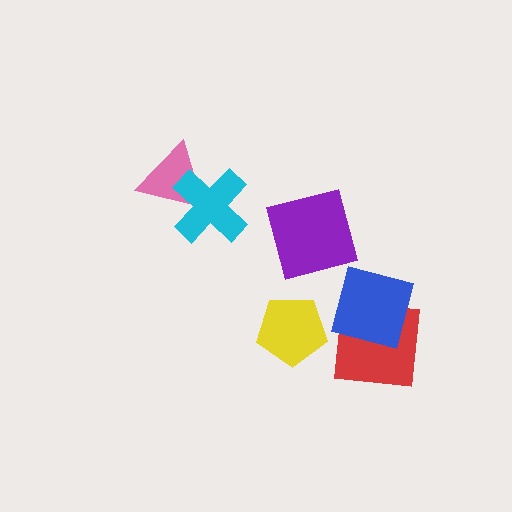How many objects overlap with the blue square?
1 object overlaps with the blue square.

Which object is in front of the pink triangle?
The cyan cross is in front of the pink triangle.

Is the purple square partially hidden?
No, no other shape covers it.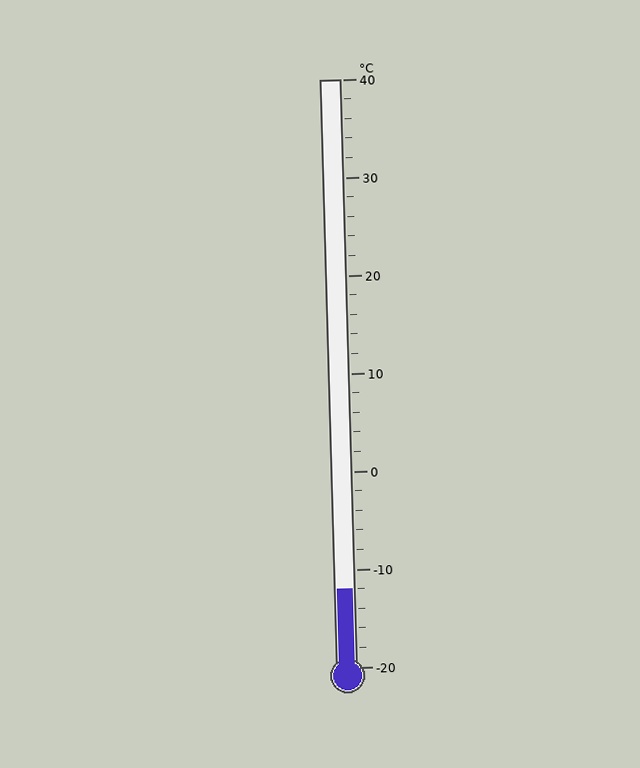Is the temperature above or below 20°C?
The temperature is below 20°C.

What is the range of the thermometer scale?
The thermometer scale ranges from -20°C to 40°C.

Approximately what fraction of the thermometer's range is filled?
The thermometer is filled to approximately 15% of its range.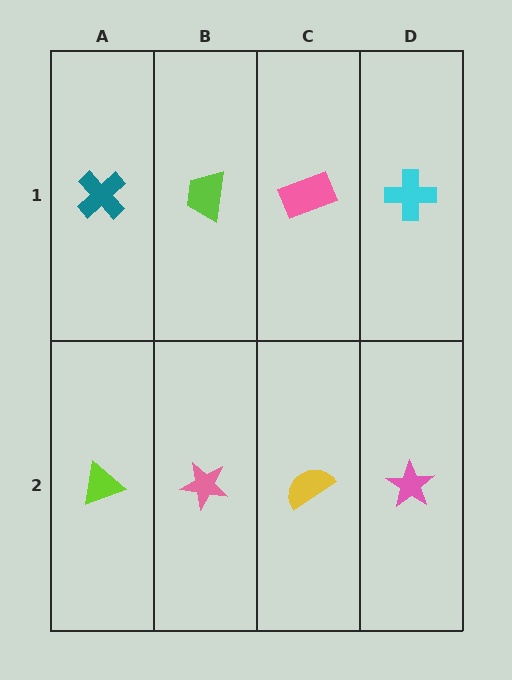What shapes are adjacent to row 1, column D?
A pink star (row 2, column D), a pink rectangle (row 1, column C).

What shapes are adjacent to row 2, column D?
A cyan cross (row 1, column D), a yellow semicircle (row 2, column C).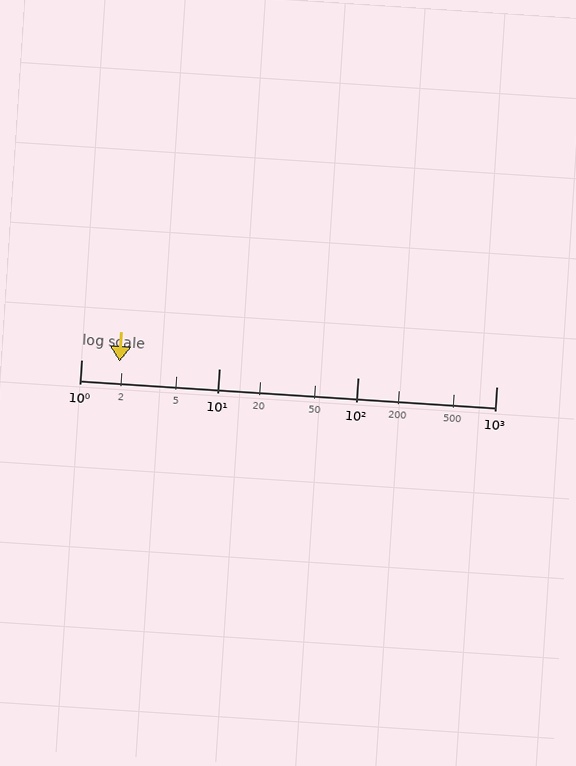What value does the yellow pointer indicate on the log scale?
The pointer indicates approximately 1.9.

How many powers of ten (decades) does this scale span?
The scale spans 3 decades, from 1 to 1000.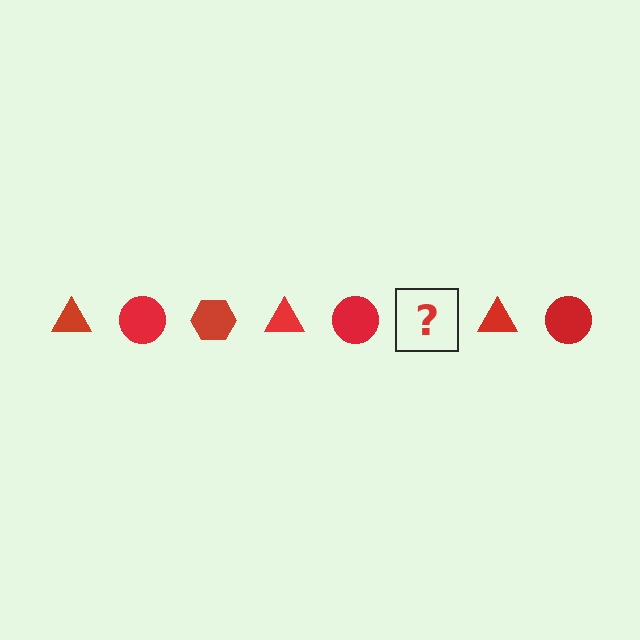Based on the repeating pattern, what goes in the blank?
The blank should be a red hexagon.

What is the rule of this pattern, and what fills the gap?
The rule is that the pattern cycles through triangle, circle, hexagon shapes in red. The gap should be filled with a red hexagon.